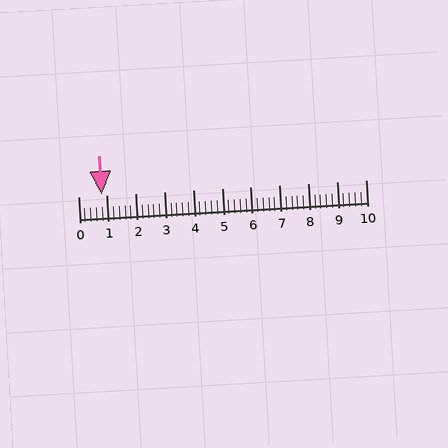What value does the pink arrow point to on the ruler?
The pink arrow points to approximately 0.8.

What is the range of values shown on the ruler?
The ruler shows values from 0 to 10.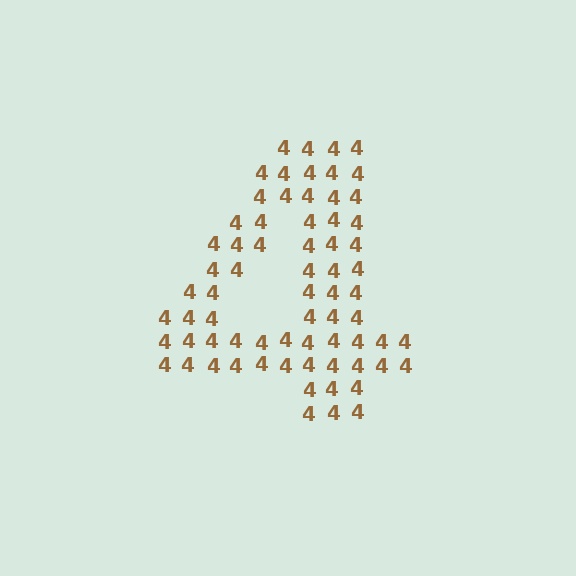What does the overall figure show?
The overall figure shows the digit 4.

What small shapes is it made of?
It is made of small digit 4's.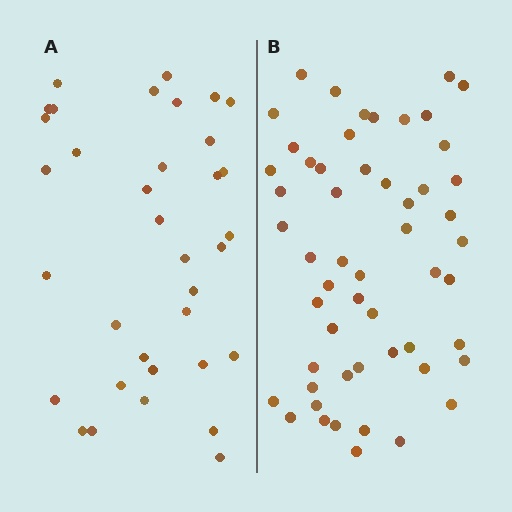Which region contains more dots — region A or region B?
Region B (the right region) has more dots.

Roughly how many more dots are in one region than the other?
Region B has approximately 20 more dots than region A.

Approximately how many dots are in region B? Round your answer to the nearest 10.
About 50 dots. (The exact count is 54, which rounds to 50.)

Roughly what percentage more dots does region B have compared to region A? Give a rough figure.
About 55% more.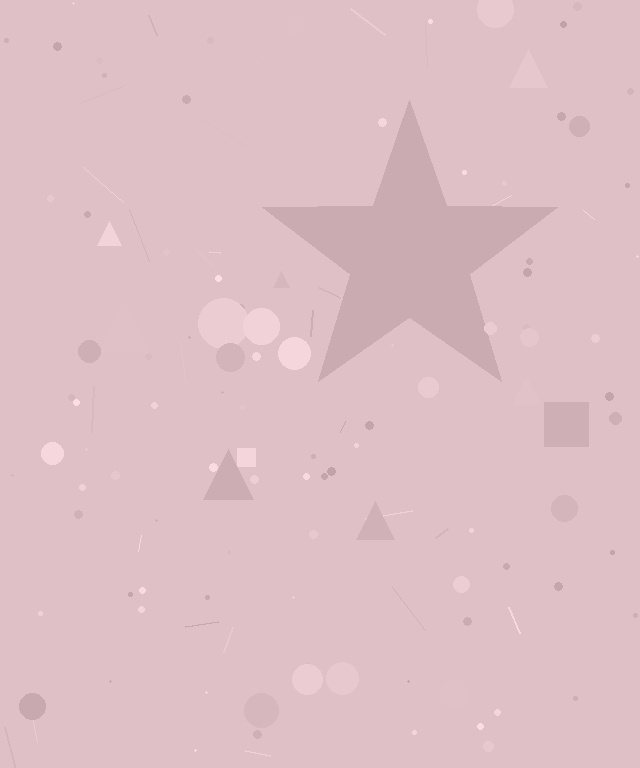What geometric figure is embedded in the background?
A star is embedded in the background.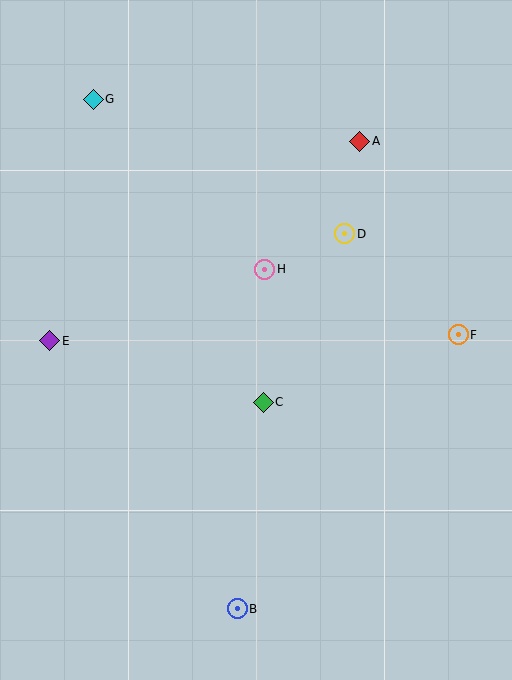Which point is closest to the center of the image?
Point C at (263, 402) is closest to the center.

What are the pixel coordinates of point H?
Point H is at (265, 269).